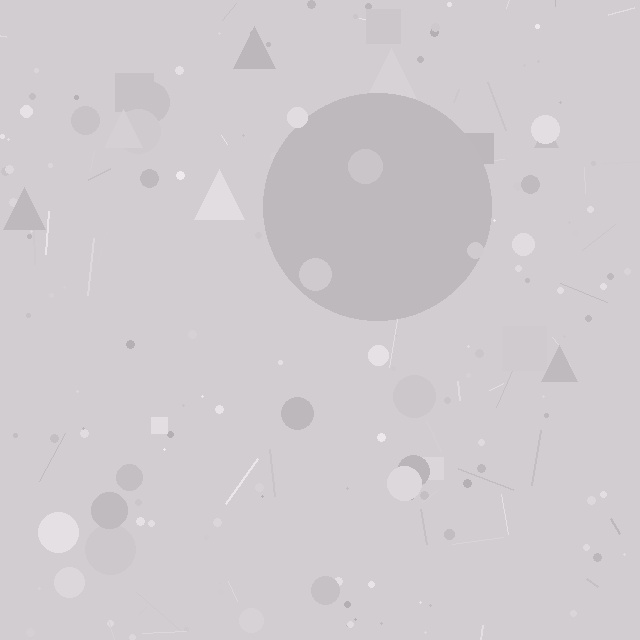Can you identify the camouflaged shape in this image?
The camouflaged shape is a circle.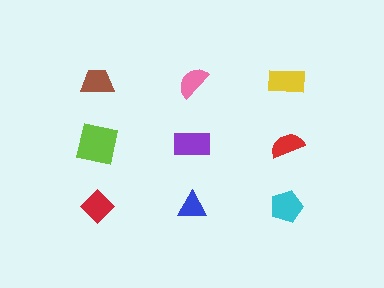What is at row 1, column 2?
A pink semicircle.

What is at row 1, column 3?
A yellow rectangle.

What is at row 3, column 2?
A blue triangle.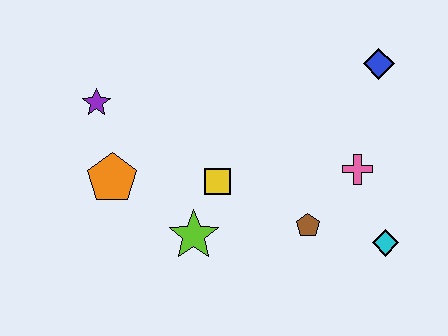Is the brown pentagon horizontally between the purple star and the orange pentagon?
No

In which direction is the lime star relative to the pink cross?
The lime star is to the left of the pink cross.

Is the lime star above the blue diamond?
No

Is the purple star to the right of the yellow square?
No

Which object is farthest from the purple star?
The cyan diamond is farthest from the purple star.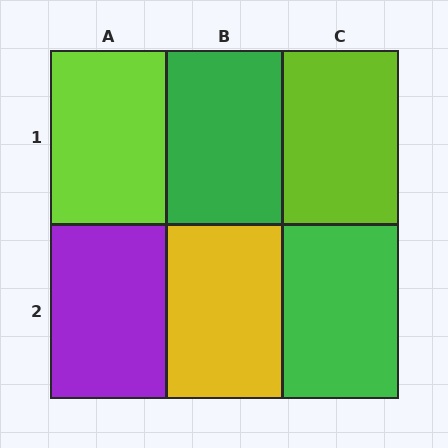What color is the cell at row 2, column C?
Green.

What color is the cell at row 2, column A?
Purple.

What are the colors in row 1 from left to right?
Lime, green, lime.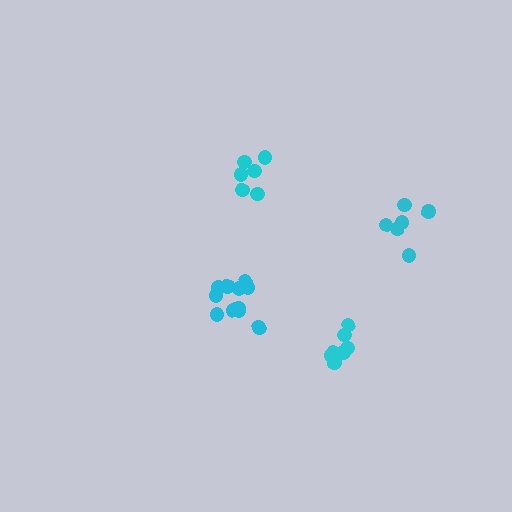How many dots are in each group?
Group 1: 12 dots, Group 2: 6 dots, Group 3: 6 dots, Group 4: 7 dots (31 total).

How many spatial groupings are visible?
There are 4 spatial groupings.